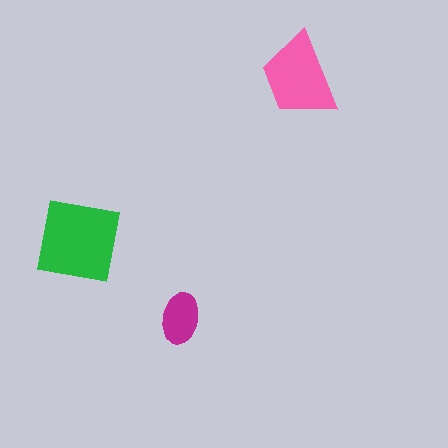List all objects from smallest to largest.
The magenta ellipse, the pink trapezoid, the green square.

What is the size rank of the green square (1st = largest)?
1st.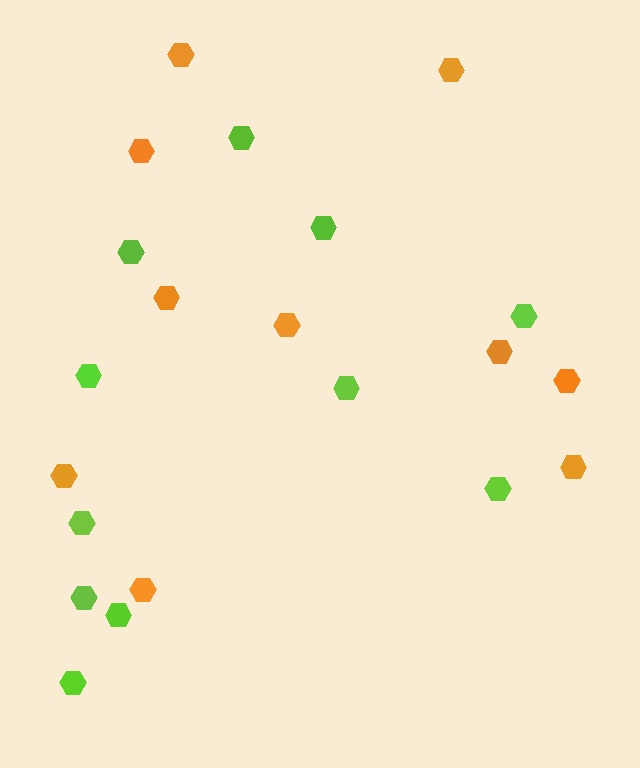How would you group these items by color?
There are 2 groups: one group of orange hexagons (10) and one group of lime hexagons (11).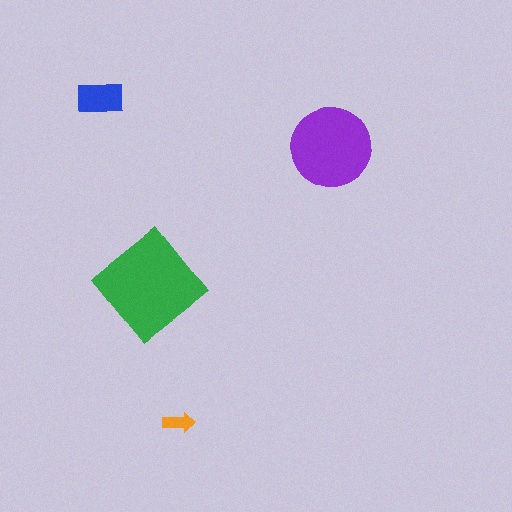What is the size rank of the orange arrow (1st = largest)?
4th.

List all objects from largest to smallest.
The green diamond, the purple circle, the blue rectangle, the orange arrow.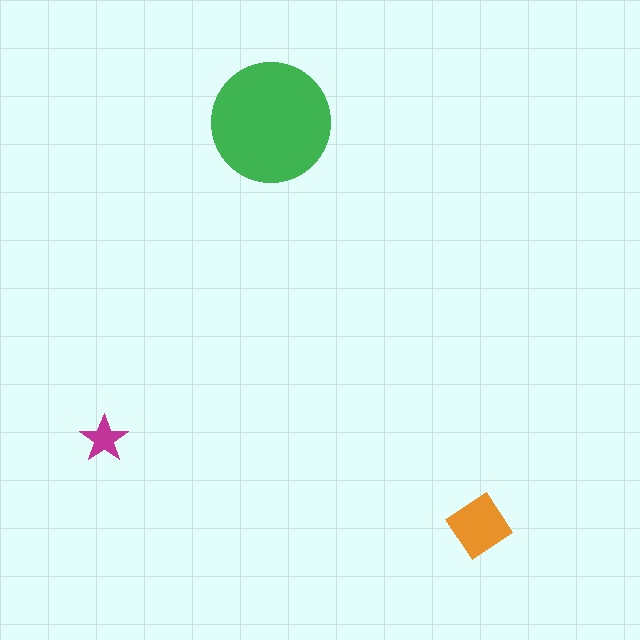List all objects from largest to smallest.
The green circle, the orange diamond, the magenta star.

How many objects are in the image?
There are 3 objects in the image.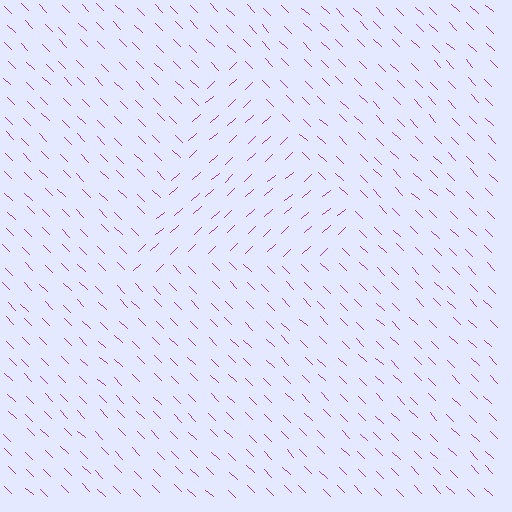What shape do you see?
I see a triangle.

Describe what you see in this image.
The image is filled with small purple line segments. A triangle region in the image has lines oriented differently from the surrounding lines, creating a visible texture boundary.